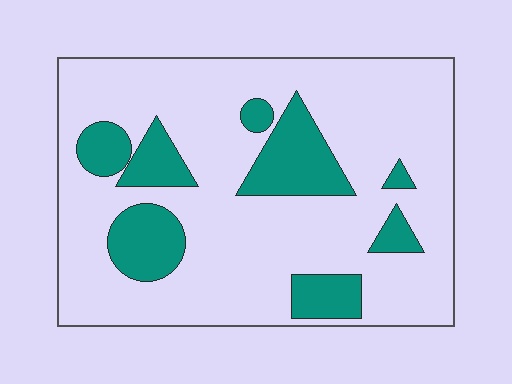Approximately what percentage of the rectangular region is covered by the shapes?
Approximately 20%.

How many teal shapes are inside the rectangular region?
8.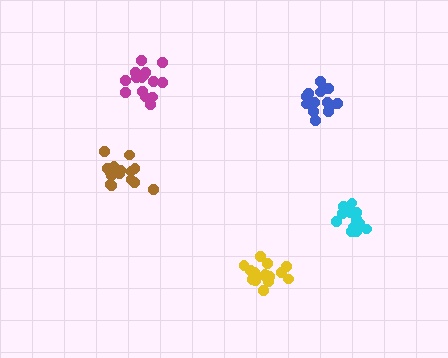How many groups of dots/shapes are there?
There are 5 groups.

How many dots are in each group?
Group 1: 13 dots, Group 2: 16 dots, Group 3: 16 dots, Group 4: 15 dots, Group 5: 12 dots (72 total).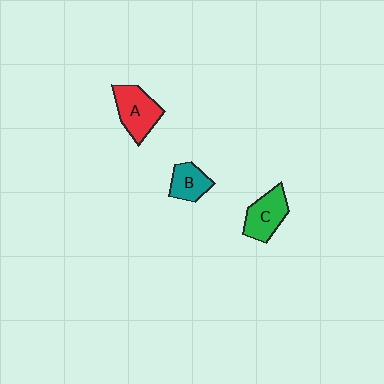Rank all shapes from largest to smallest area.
From largest to smallest: A (red), C (green), B (teal).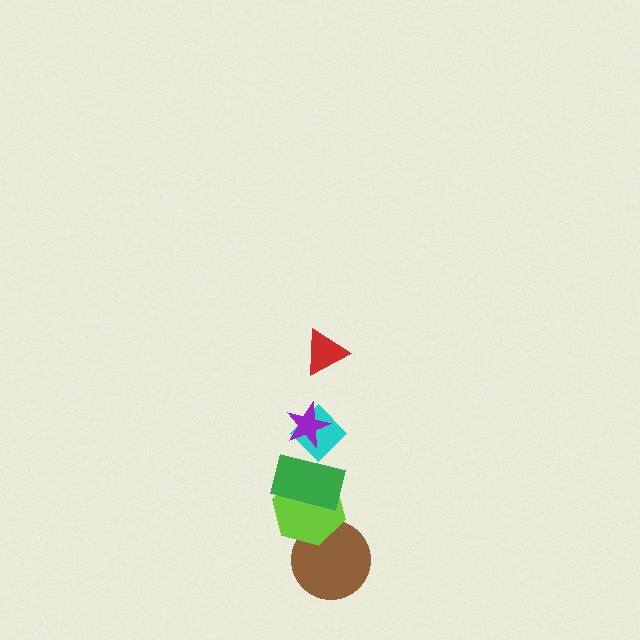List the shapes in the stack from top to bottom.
From top to bottom: the red triangle, the purple star, the cyan diamond, the green rectangle, the lime hexagon, the brown circle.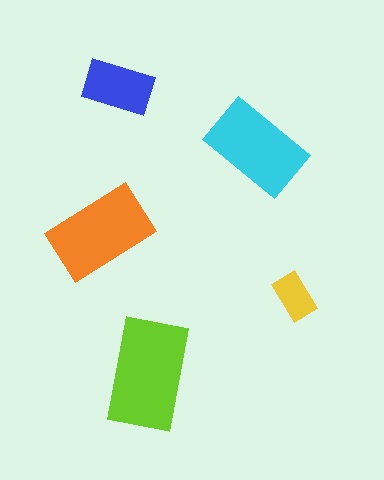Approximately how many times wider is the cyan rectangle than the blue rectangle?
About 1.5 times wider.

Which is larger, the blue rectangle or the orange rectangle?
The orange one.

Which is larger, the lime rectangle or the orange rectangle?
The lime one.